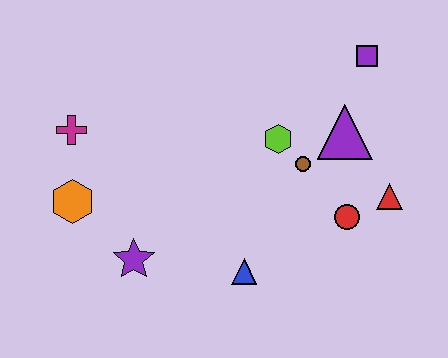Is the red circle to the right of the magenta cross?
Yes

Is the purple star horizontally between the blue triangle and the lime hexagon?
No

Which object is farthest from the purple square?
The orange hexagon is farthest from the purple square.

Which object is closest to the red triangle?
The red circle is closest to the red triangle.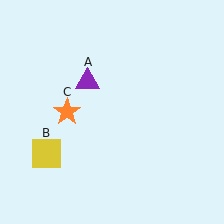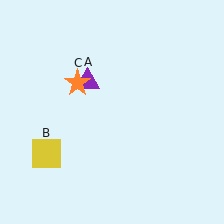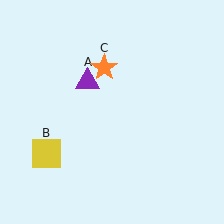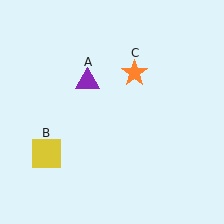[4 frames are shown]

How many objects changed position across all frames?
1 object changed position: orange star (object C).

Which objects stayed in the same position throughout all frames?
Purple triangle (object A) and yellow square (object B) remained stationary.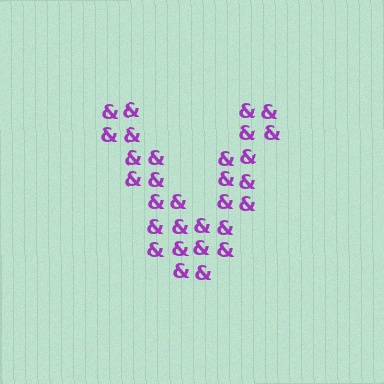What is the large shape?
The large shape is the letter V.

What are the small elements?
The small elements are ampersands.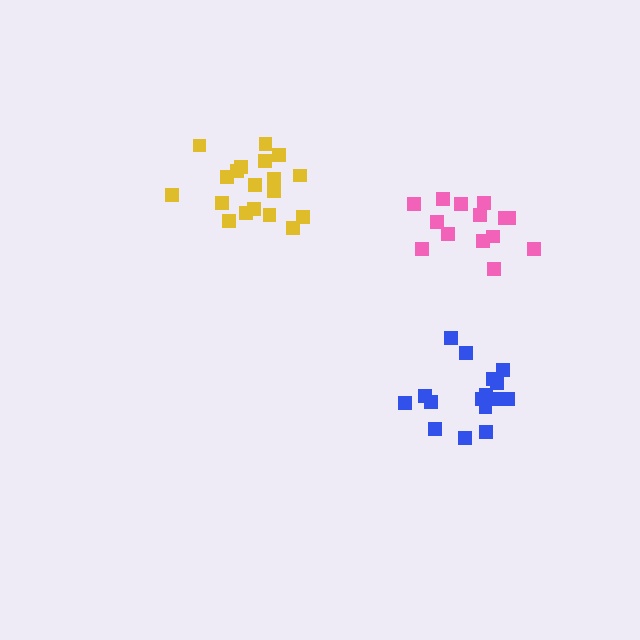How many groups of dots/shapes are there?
There are 3 groups.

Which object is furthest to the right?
The blue cluster is rightmost.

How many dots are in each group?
Group 1: 14 dots, Group 2: 19 dots, Group 3: 16 dots (49 total).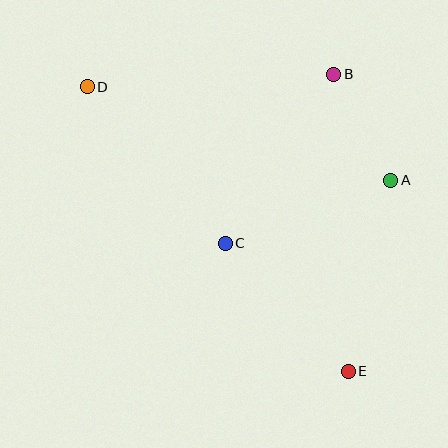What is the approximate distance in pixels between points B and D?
The distance between B and D is approximately 247 pixels.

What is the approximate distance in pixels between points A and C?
The distance between A and C is approximately 177 pixels.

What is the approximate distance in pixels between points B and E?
The distance between B and E is approximately 298 pixels.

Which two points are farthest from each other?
Points D and E are farthest from each other.